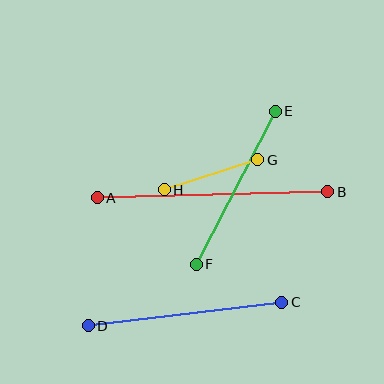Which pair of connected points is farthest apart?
Points A and B are farthest apart.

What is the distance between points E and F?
The distance is approximately 172 pixels.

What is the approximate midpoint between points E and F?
The midpoint is at approximately (236, 188) pixels.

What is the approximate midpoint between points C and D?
The midpoint is at approximately (185, 314) pixels.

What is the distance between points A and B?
The distance is approximately 230 pixels.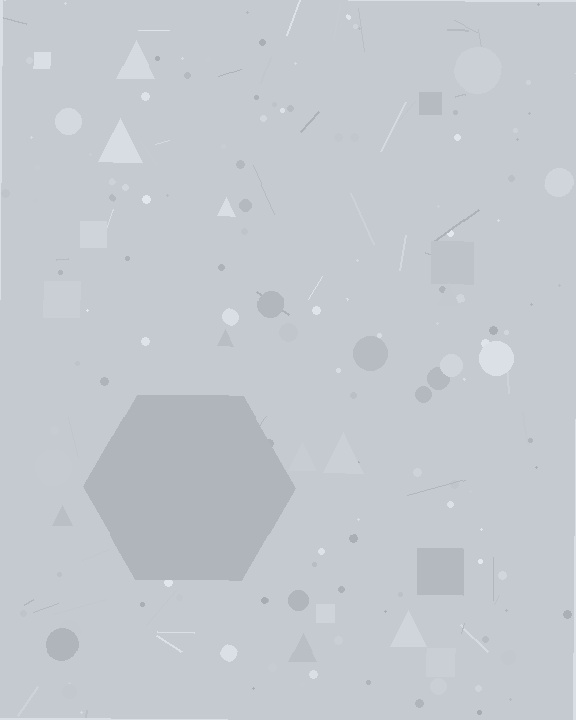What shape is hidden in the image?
A hexagon is hidden in the image.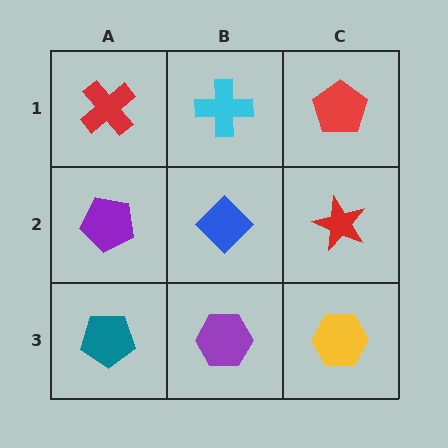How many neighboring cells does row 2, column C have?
3.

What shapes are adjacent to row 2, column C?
A red pentagon (row 1, column C), a yellow hexagon (row 3, column C), a blue diamond (row 2, column B).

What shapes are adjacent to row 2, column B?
A cyan cross (row 1, column B), a purple hexagon (row 3, column B), a purple pentagon (row 2, column A), a red star (row 2, column C).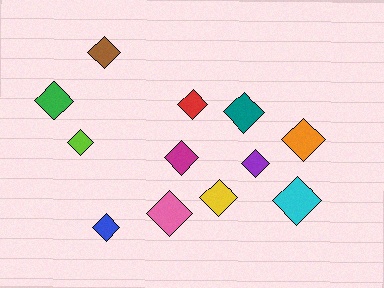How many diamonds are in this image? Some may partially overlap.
There are 12 diamonds.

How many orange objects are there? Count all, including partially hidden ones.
There is 1 orange object.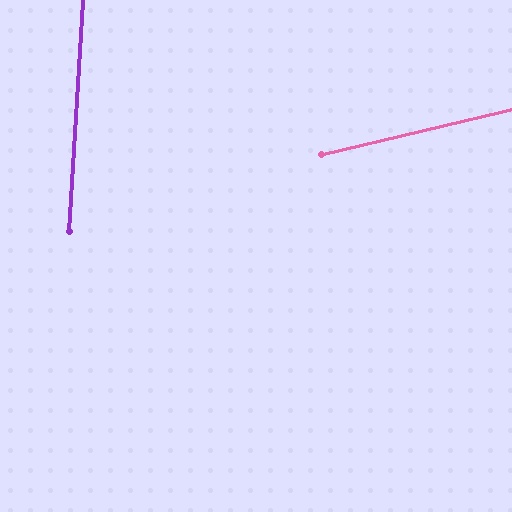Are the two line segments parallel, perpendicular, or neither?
Neither parallel nor perpendicular — they differ by about 73°.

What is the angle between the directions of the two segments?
Approximately 73 degrees.